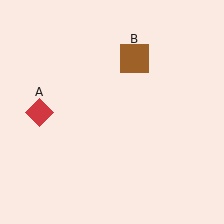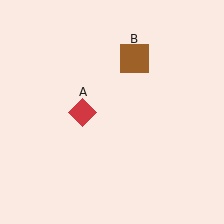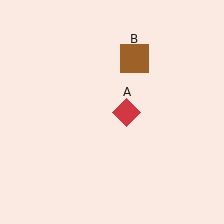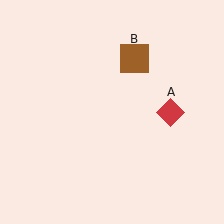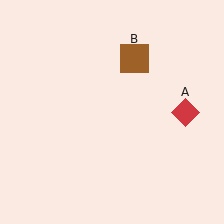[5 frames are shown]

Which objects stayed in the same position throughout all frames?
Brown square (object B) remained stationary.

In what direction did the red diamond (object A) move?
The red diamond (object A) moved right.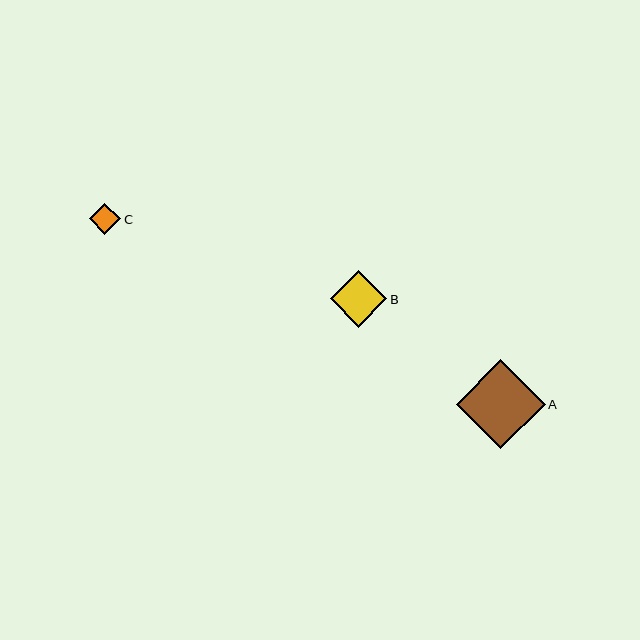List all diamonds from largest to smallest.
From largest to smallest: A, B, C.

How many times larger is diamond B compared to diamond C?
Diamond B is approximately 1.8 times the size of diamond C.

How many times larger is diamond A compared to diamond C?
Diamond A is approximately 2.8 times the size of diamond C.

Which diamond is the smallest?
Diamond C is the smallest with a size of approximately 32 pixels.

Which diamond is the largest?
Diamond A is the largest with a size of approximately 89 pixels.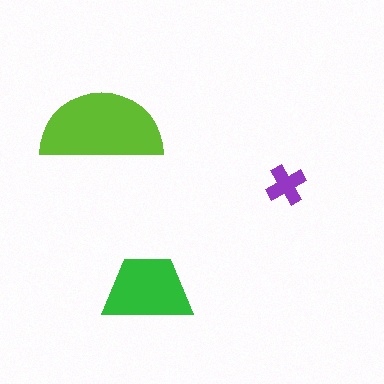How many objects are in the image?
There are 3 objects in the image.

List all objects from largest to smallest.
The lime semicircle, the green trapezoid, the purple cross.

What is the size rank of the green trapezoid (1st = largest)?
2nd.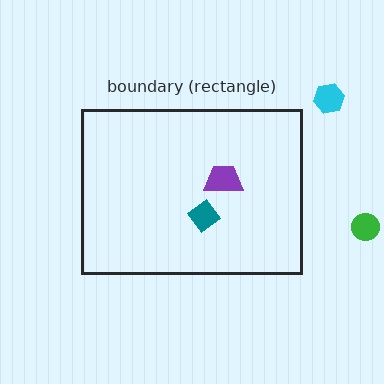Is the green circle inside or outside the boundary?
Outside.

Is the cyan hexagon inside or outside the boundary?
Outside.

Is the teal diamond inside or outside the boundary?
Inside.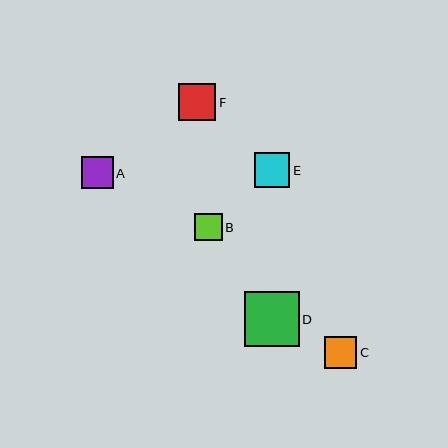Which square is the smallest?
Square B is the smallest with a size of approximately 28 pixels.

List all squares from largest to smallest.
From largest to smallest: D, F, E, A, C, B.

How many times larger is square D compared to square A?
Square D is approximately 1.7 times the size of square A.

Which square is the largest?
Square D is the largest with a size of approximately 55 pixels.